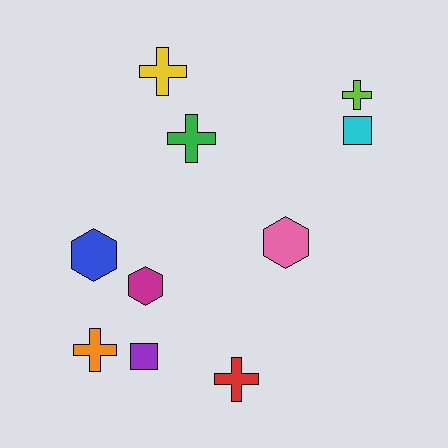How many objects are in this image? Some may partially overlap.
There are 10 objects.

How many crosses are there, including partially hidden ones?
There are 5 crosses.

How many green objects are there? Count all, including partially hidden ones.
There is 1 green object.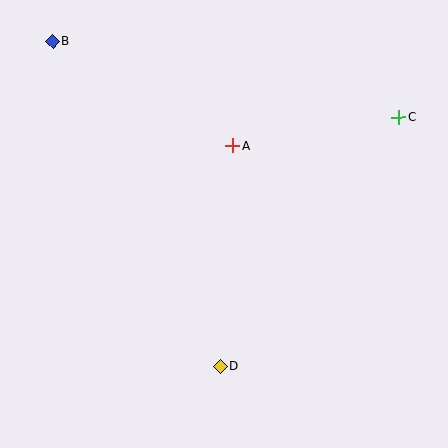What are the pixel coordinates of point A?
Point A is at (233, 146).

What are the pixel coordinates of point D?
Point D is at (220, 367).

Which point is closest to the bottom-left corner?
Point D is closest to the bottom-left corner.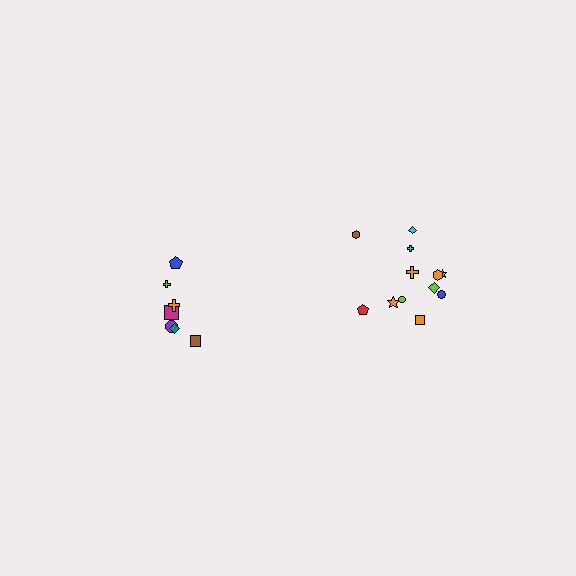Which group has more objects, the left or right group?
The right group.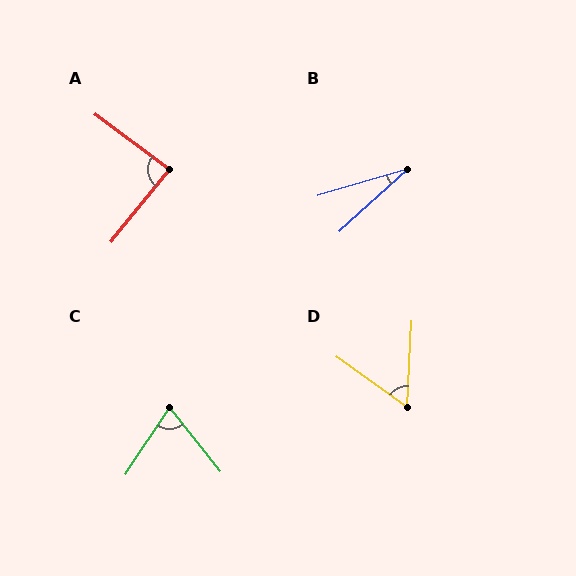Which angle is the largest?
A, at approximately 88 degrees.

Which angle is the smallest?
B, at approximately 26 degrees.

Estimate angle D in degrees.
Approximately 57 degrees.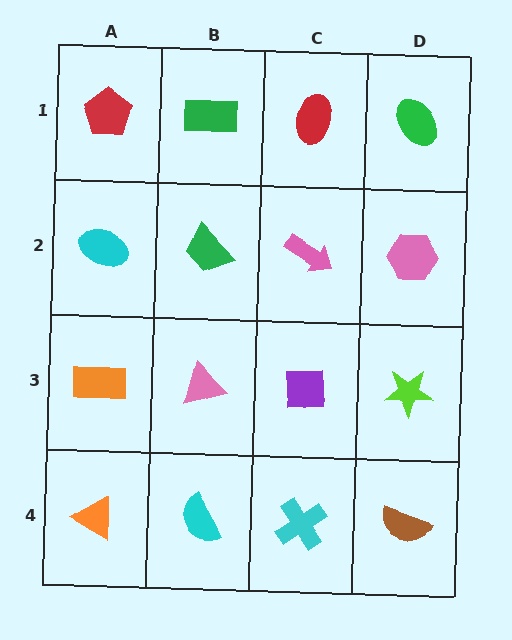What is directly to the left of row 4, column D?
A cyan cross.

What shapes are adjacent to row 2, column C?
A red ellipse (row 1, column C), a purple square (row 3, column C), a green trapezoid (row 2, column B), a pink hexagon (row 2, column D).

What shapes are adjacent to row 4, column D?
A lime star (row 3, column D), a cyan cross (row 4, column C).